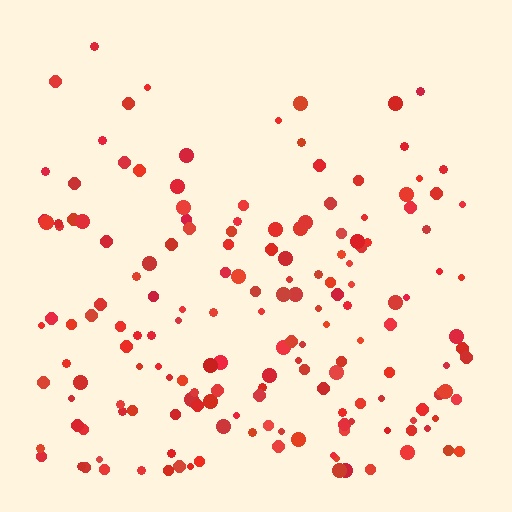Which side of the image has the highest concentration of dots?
The bottom.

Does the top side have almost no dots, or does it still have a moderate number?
Still a moderate number, just noticeably fewer than the bottom.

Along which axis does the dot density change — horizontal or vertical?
Vertical.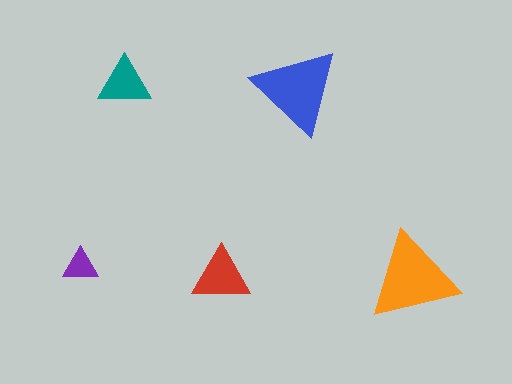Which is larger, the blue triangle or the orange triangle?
The orange one.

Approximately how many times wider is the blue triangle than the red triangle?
About 1.5 times wider.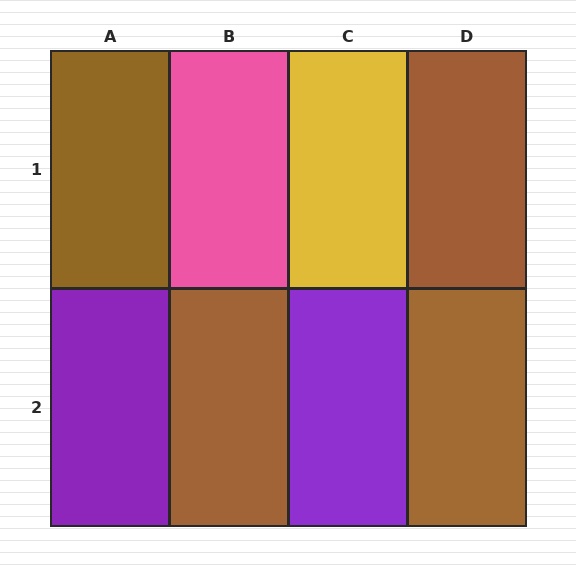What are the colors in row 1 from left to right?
Brown, pink, yellow, brown.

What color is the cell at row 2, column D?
Brown.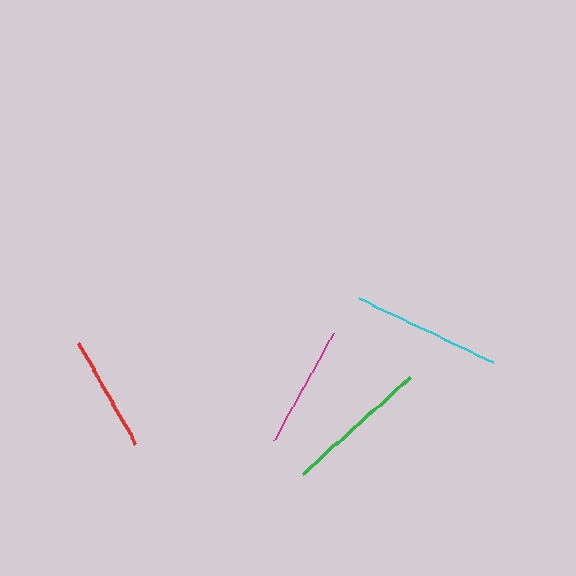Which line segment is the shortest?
The red line is the shortest at approximately 116 pixels.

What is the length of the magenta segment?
The magenta segment is approximately 122 pixels long.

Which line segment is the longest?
The cyan line is the longest at approximately 149 pixels.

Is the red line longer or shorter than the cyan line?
The cyan line is longer than the red line.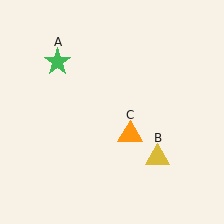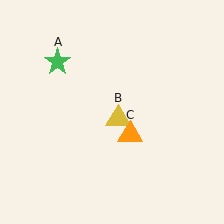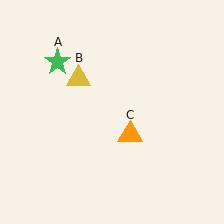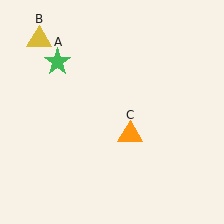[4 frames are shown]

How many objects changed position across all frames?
1 object changed position: yellow triangle (object B).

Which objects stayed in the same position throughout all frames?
Green star (object A) and orange triangle (object C) remained stationary.